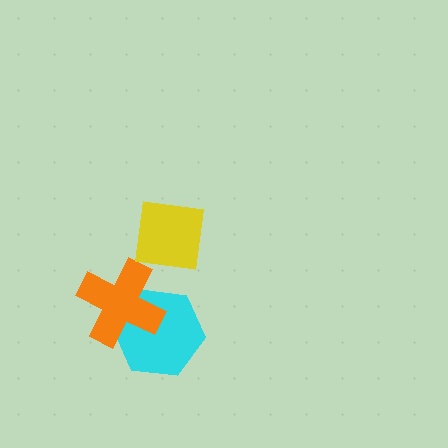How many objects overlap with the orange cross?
1 object overlaps with the orange cross.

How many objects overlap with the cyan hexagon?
1 object overlaps with the cyan hexagon.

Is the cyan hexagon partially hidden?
Yes, it is partially covered by another shape.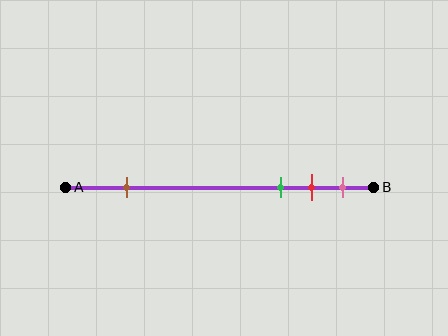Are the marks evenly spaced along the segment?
No, the marks are not evenly spaced.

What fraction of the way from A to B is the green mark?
The green mark is approximately 70% (0.7) of the way from A to B.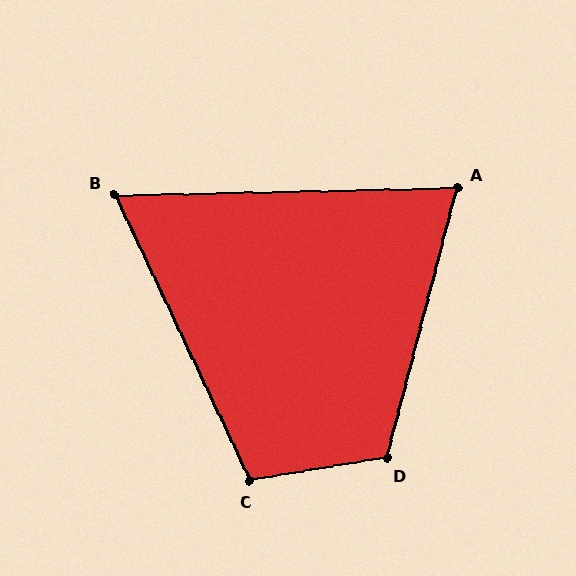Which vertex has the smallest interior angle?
B, at approximately 66 degrees.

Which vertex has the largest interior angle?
D, at approximately 114 degrees.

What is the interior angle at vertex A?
Approximately 74 degrees (acute).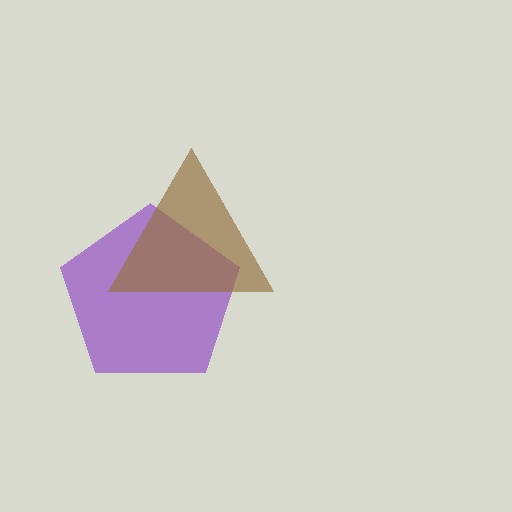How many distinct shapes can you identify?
There are 2 distinct shapes: a purple pentagon, a brown triangle.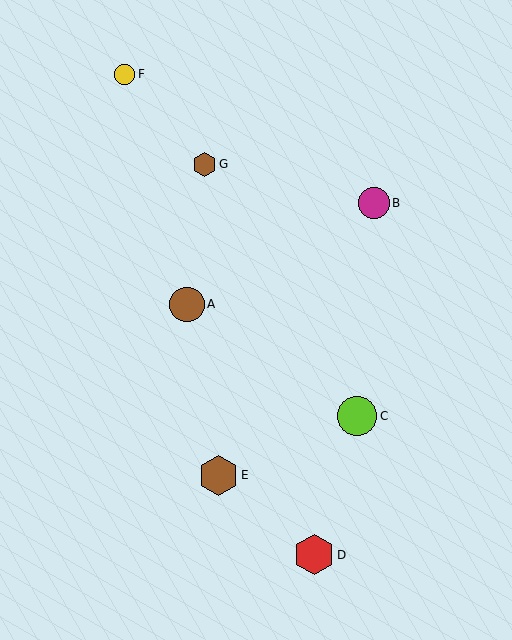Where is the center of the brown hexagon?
The center of the brown hexagon is at (218, 475).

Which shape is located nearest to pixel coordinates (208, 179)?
The brown hexagon (labeled G) at (204, 164) is nearest to that location.